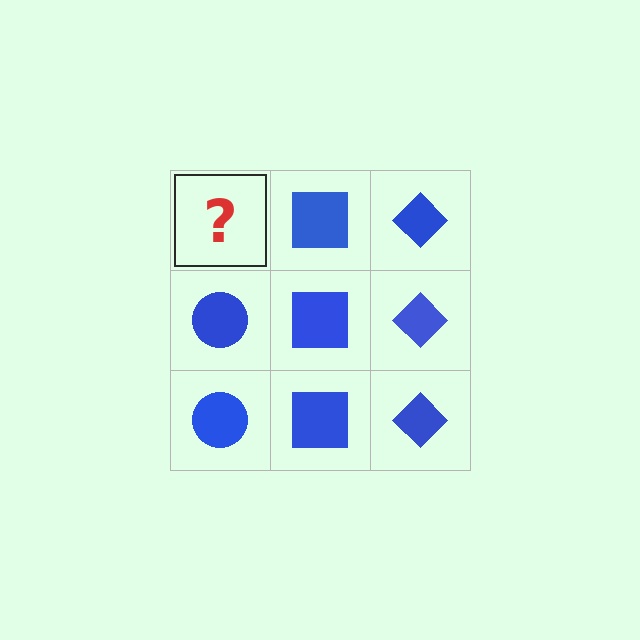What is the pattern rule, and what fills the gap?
The rule is that each column has a consistent shape. The gap should be filled with a blue circle.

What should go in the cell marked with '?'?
The missing cell should contain a blue circle.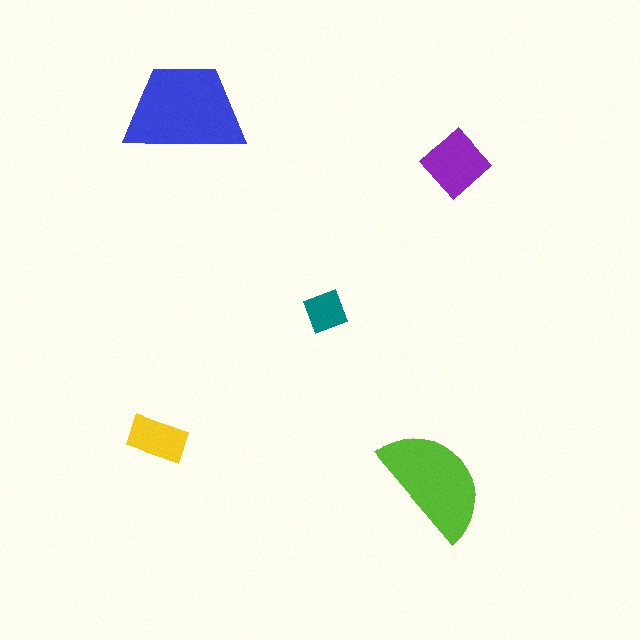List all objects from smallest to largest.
The teal square, the yellow rectangle, the purple diamond, the lime semicircle, the blue trapezoid.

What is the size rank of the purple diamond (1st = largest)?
3rd.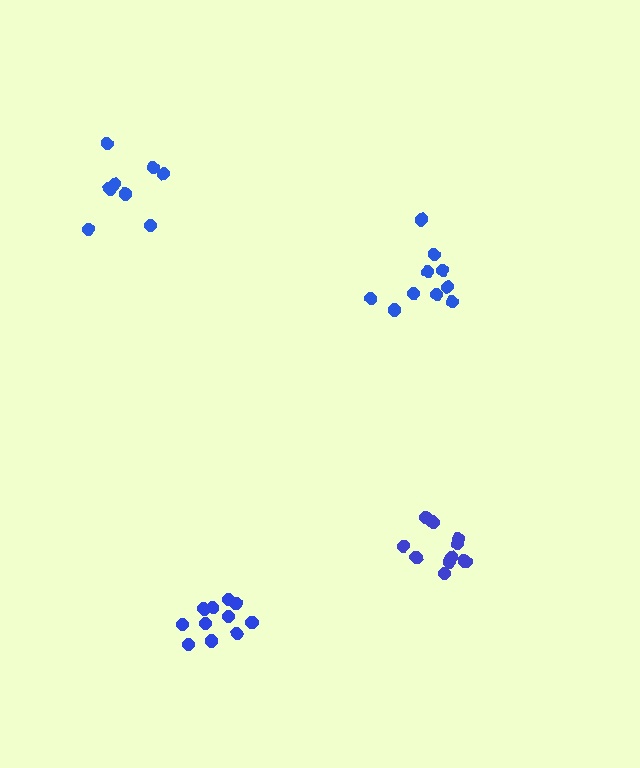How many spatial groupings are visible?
There are 4 spatial groupings.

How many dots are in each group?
Group 1: 10 dots, Group 2: 12 dots, Group 3: 11 dots, Group 4: 9 dots (42 total).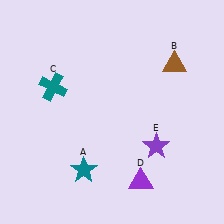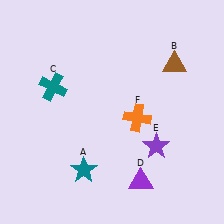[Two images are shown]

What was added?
An orange cross (F) was added in Image 2.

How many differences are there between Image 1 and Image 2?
There is 1 difference between the two images.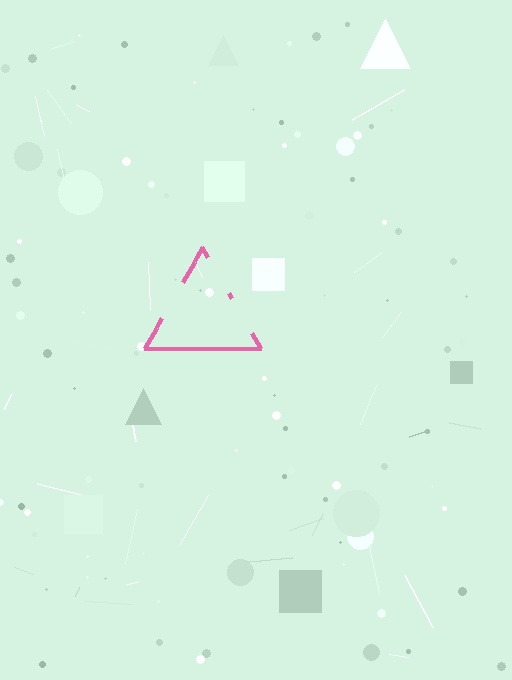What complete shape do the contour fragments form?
The contour fragments form a triangle.